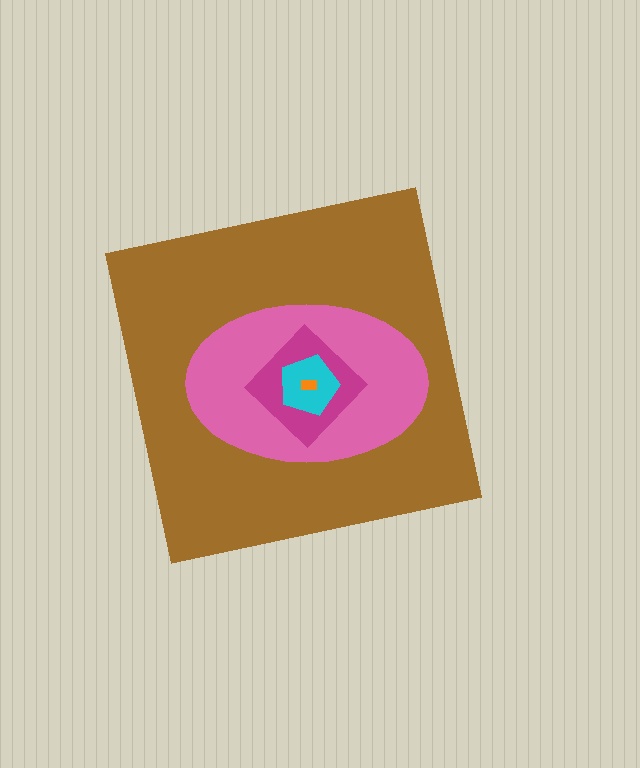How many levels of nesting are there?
5.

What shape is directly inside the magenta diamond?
The cyan pentagon.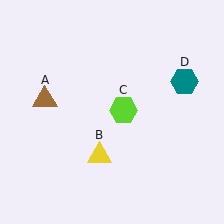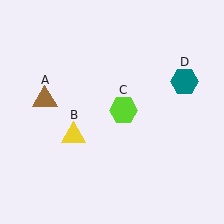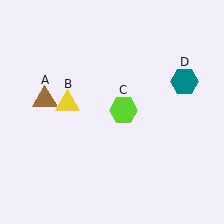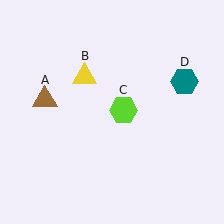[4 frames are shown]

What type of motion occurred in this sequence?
The yellow triangle (object B) rotated clockwise around the center of the scene.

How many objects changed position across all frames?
1 object changed position: yellow triangle (object B).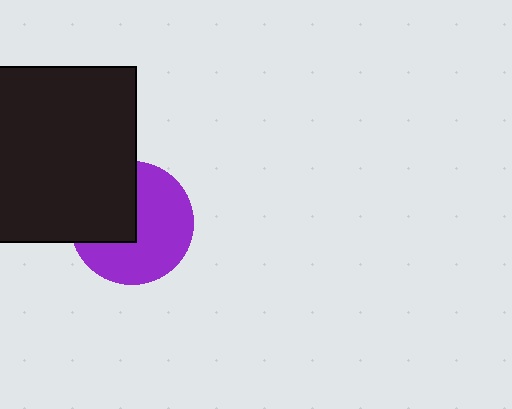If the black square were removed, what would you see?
You would see the complete purple circle.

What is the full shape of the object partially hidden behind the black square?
The partially hidden object is a purple circle.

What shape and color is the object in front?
The object in front is a black square.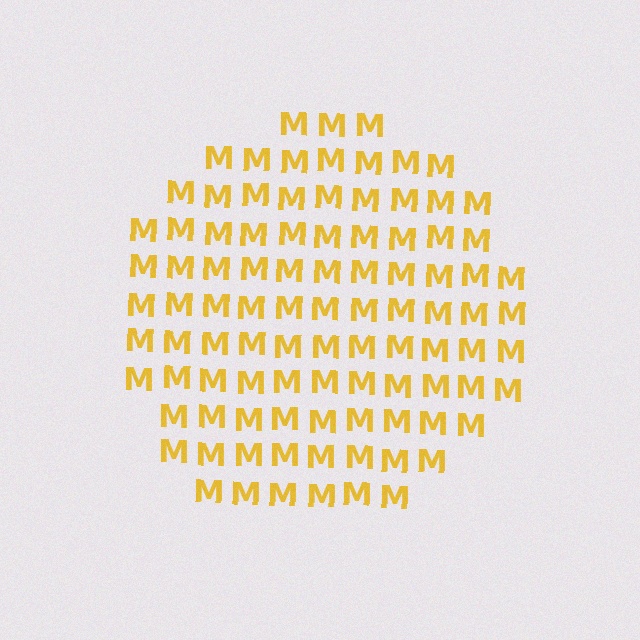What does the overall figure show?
The overall figure shows a circle.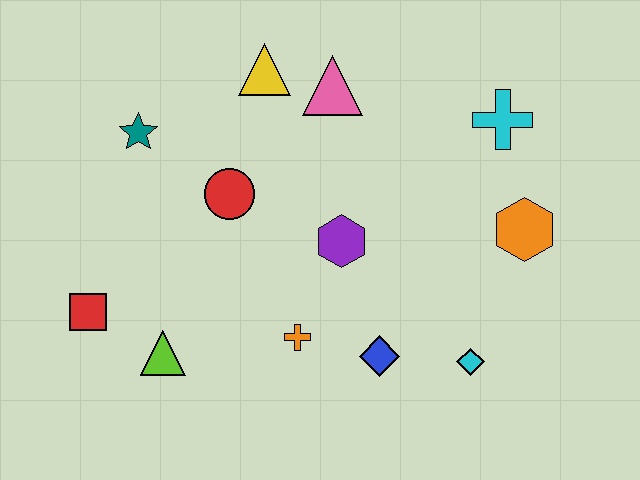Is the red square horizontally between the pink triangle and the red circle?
No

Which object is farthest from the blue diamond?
The teal star is farthest from the blue diamond.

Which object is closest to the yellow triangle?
The pink triangle is closest to the yellow triangle.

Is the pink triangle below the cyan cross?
No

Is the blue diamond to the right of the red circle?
Yes